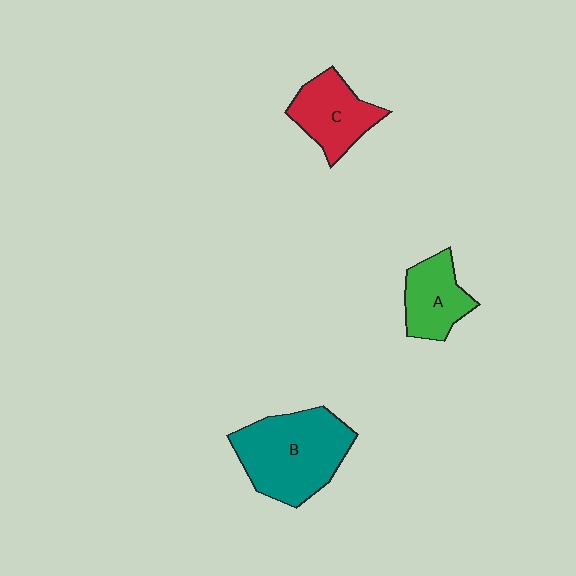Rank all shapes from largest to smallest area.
From largest to smallest: B (teal), C (red), A (green).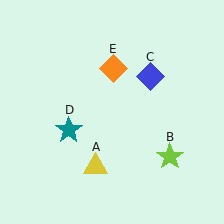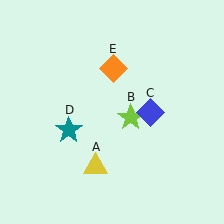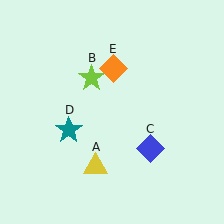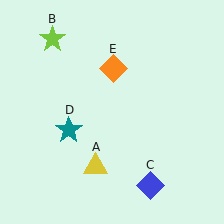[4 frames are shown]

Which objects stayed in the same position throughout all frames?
Yellow triangle (object A) and teal star (object D) and orange diamond (object E) remained stationary.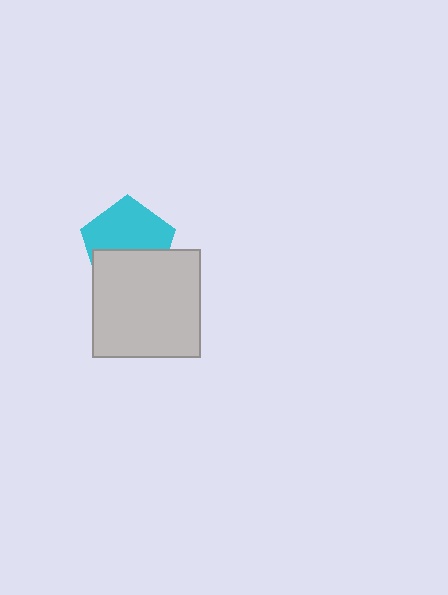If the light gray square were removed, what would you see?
You would see the complete cyan pentagon.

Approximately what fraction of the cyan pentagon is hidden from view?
Roughly 42% of the cyan pentagon is hidden behind the light gray square.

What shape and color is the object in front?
The object in front is a light gray square.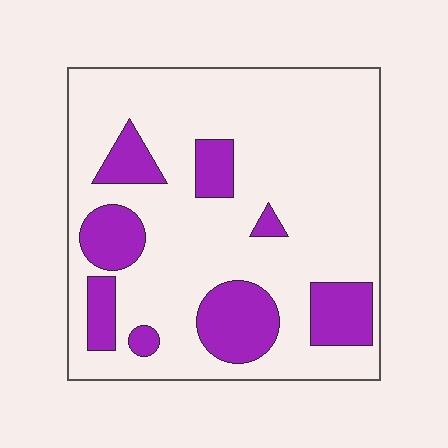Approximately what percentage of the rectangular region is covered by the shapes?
Approximately 20%.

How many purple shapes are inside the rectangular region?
8.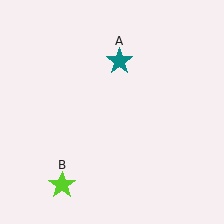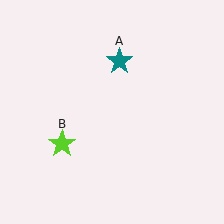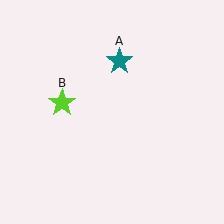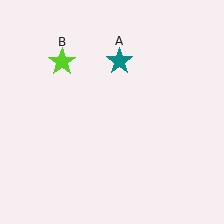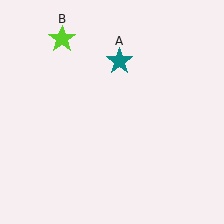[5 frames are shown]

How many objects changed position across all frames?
1 object changed position: lime star (object B).